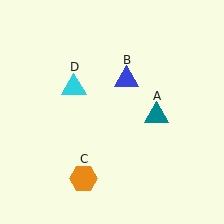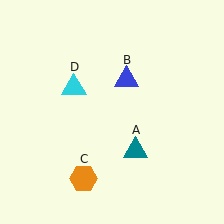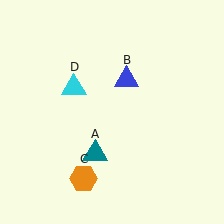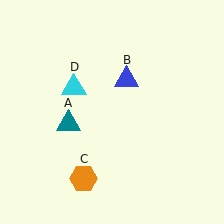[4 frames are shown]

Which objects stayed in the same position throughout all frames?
Blue triangle (object B) and orange hexagon (object C) and cyan triangle (object D) remained stationary.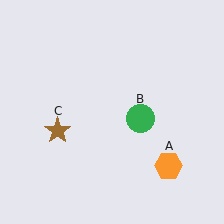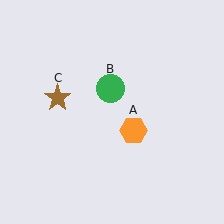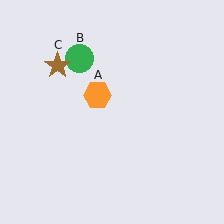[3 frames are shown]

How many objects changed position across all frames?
3 objects changed position: orange hexagon (object A), green circle (object B), brown star (object C).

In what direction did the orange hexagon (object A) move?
The orange hexagon (object A) moved up and to the left.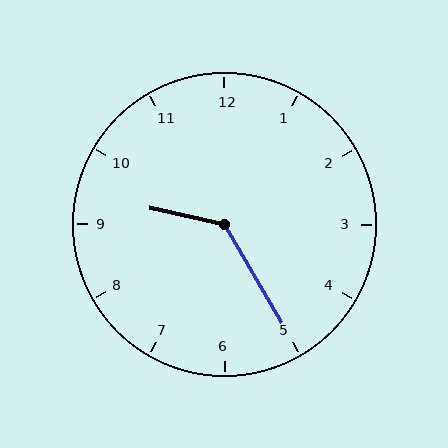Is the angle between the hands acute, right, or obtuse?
It is obtuse.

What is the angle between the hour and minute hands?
Approximately 132 degrees.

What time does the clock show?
9:25.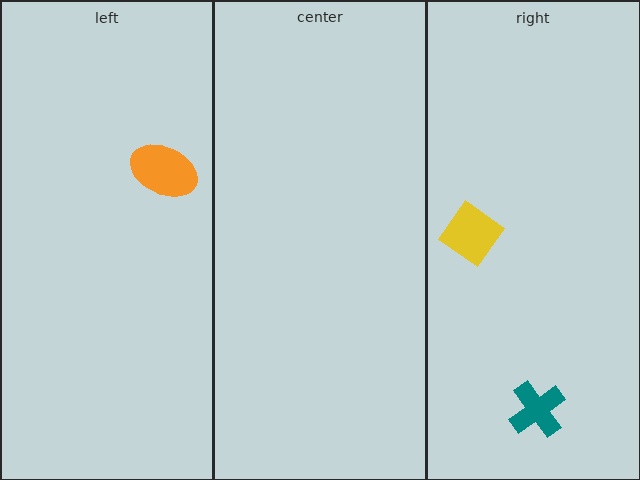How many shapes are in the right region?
2.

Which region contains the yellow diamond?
The right region.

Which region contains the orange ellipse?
The left region.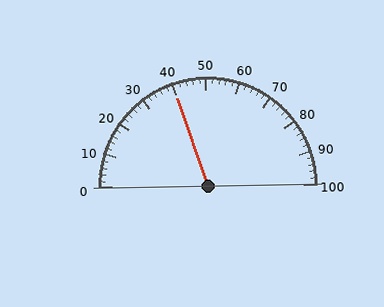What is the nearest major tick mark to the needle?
The nearest major tick mark is 40.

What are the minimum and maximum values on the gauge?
The gauge ranges from 0 to 100.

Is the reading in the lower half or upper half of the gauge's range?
The reading is in the lower half of the range (0 to 100).